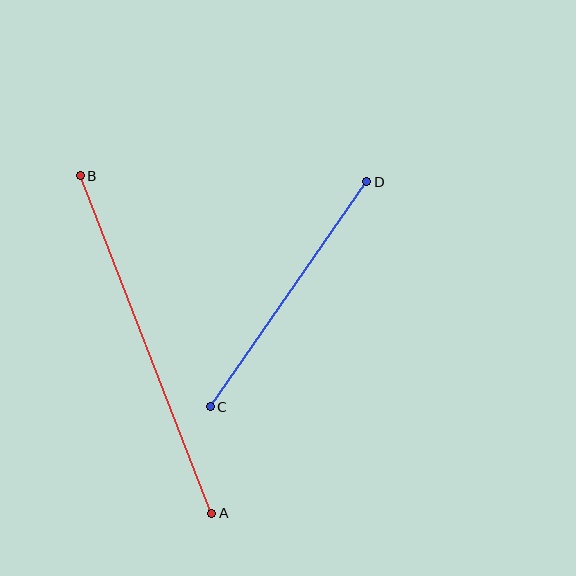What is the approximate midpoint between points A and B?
The midpoint is at approximately (146, 344) pixels.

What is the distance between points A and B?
The distance is approximately 363 pixels.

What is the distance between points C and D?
The distance is approximately 274 pixels.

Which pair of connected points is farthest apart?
Points A and B are farthest apart.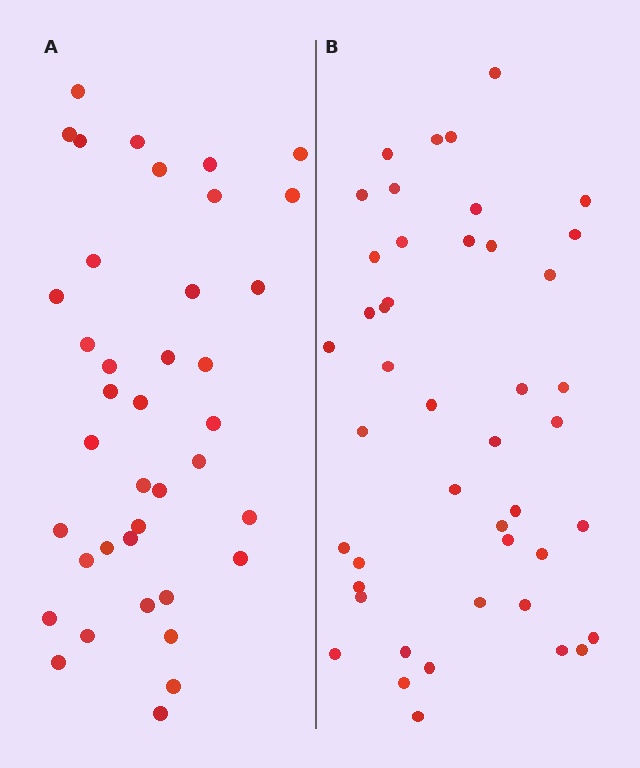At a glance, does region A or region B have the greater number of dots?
Region B (the right region) has more dots.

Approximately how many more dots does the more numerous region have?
Region B has about 6 more dots than region A.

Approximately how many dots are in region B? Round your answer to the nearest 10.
About 40 dots. (The exact count is 45, which rounds to 40.)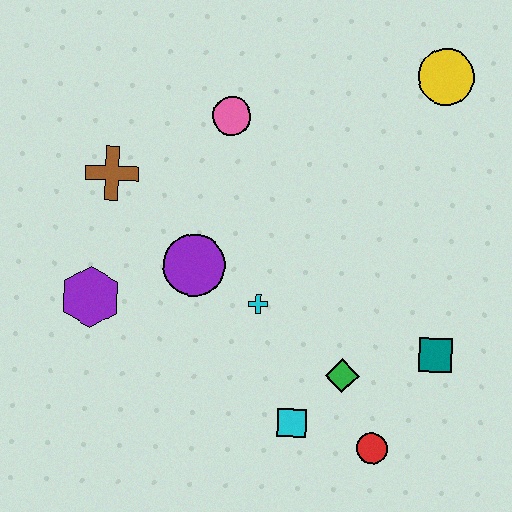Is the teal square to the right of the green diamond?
Yes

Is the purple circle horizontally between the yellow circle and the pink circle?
No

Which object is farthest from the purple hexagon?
The yellow circle is farthest from the purple hexagon.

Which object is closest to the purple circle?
The cyan cross is closest to the purple circle.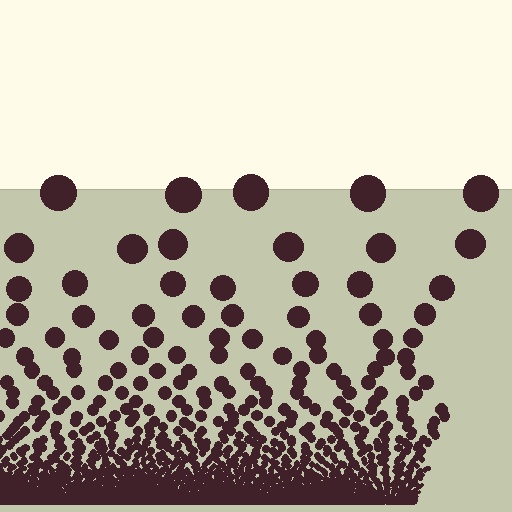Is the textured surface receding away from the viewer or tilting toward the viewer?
The surface appears to tilt toward the viewer. Texture elements get larger and sparser toward the top.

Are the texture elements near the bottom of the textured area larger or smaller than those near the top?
Smaller. The gradient is inverted — elements near the bottom are smaller and denser.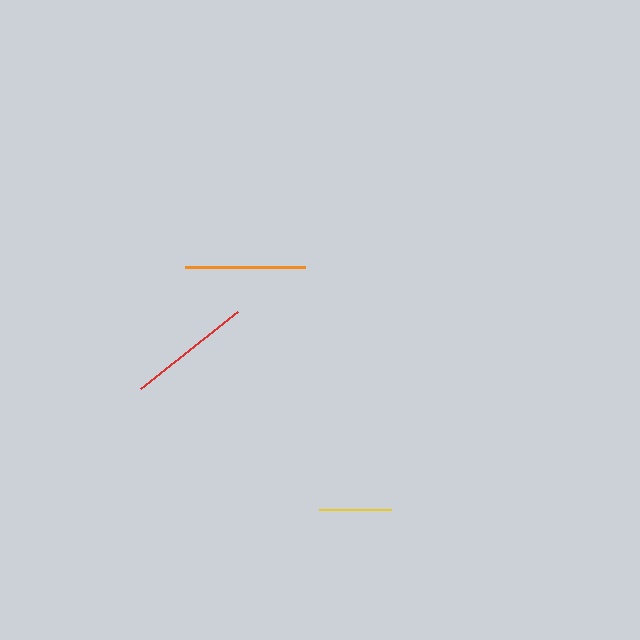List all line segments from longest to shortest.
From longest to shortest: red, orange, yellow.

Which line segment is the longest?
The red line is the longest at approximately 124 pixels.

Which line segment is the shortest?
The yellow line is the shortest at approximately 72 pixels.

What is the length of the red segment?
The red segment is approximately 124 pixels long.